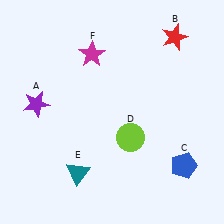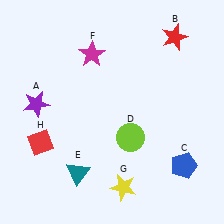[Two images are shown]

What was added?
A yellow star (G), a red diamond (H) were added in Image 2.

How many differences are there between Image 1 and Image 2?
There are 2 differences between the two images.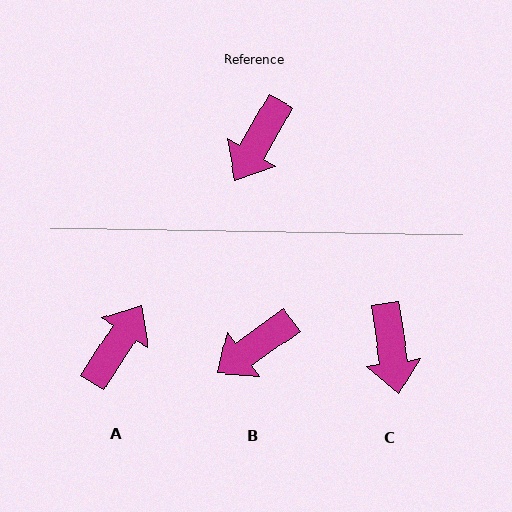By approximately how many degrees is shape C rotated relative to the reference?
Approximately 39 degrees counter-clockwise.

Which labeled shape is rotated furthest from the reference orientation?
A, about 178 degrees away.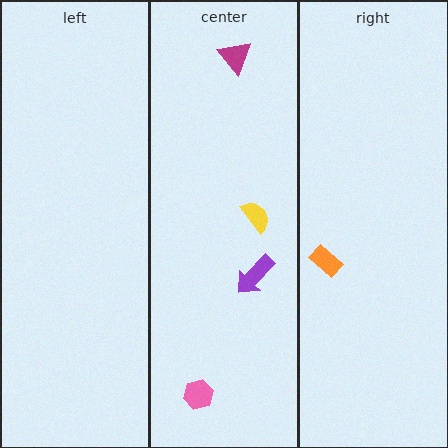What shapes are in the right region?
The orange rectangle.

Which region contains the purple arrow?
The center region.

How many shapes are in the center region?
4.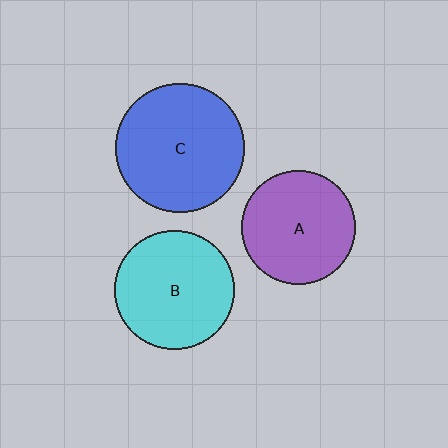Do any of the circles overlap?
No, none of the circles overlap.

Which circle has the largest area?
Circle C (blue).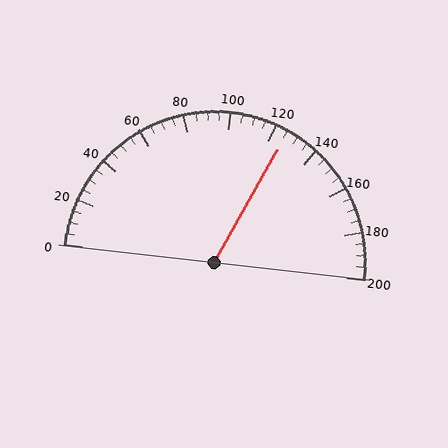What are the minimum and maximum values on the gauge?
The gauge ranges from 0 to 200.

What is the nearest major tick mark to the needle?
The nearest major tick mark is 120.